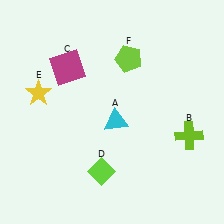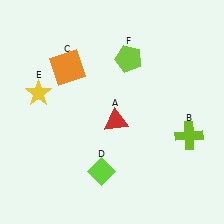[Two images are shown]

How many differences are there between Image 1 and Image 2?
There are 2 differences between the two images.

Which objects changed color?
A changed from cyan to red. C changed from magenta to orange.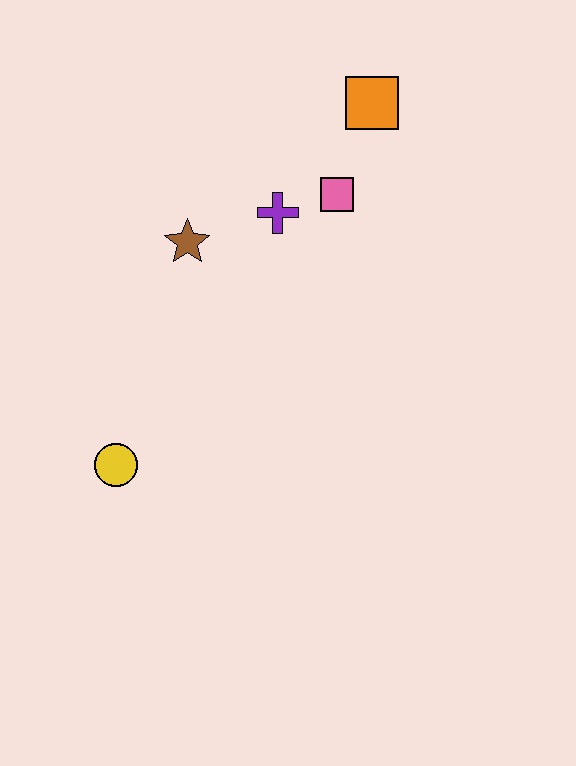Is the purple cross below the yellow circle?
No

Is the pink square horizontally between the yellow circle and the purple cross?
No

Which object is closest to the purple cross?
The pink square is closest to the purple cross.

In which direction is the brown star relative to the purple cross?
The brown star is to the left of the purple cross.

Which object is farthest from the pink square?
The yellow circle is farthest from the pink square.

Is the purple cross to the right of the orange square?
No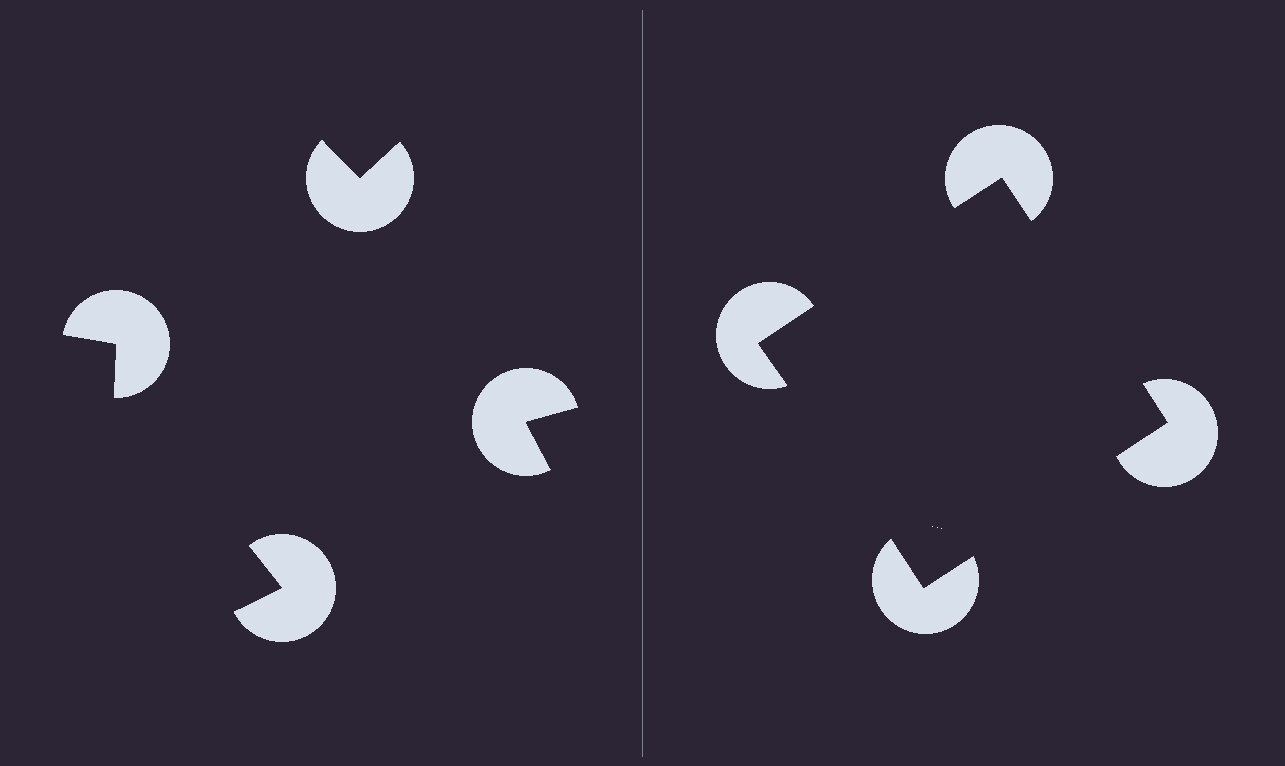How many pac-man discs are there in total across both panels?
8 — 4 on each side.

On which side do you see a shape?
An illusory square appears on the right side. On the left side the wedge cuts are rotated, so no coherent shape forms.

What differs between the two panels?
The pac-man discs are positioned identically on both sides; only the wedge orientations differ. On the right they align to a square; on the left they are misaligned.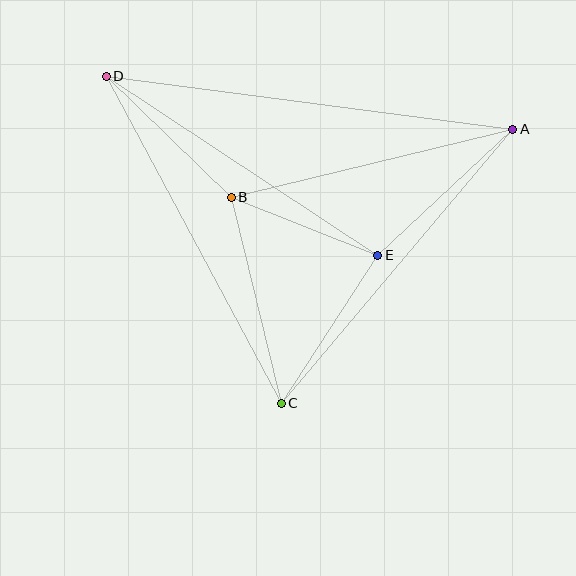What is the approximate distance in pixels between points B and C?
The distance between B and C is approximately 212 pixels.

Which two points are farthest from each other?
Points A and D are farthest from each other.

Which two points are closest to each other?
Points B and E are closest to each other.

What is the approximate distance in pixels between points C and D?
The distance between C and D is approximately 370 pixels.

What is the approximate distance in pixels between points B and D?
The distance between B and D is approximately 173 pixels.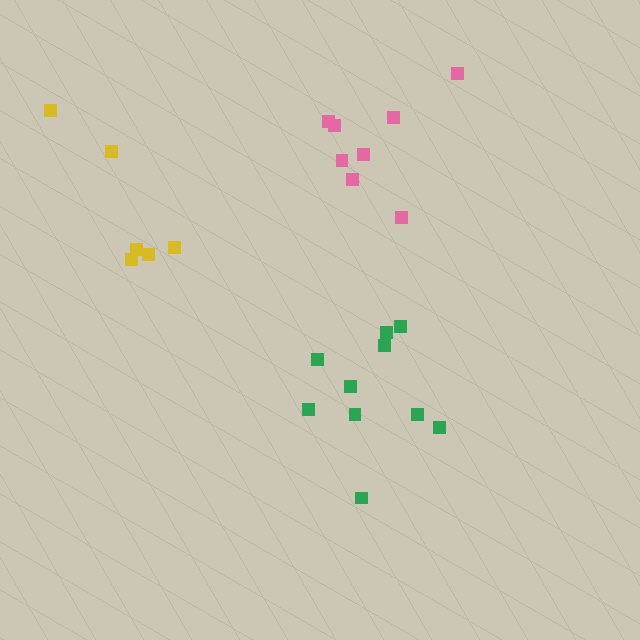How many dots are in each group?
Group 1: 10 dots, Group 2: 6 dots, Group 3: 8 dots (24 total).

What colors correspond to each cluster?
The clusters are colored: green, yellow, pink.